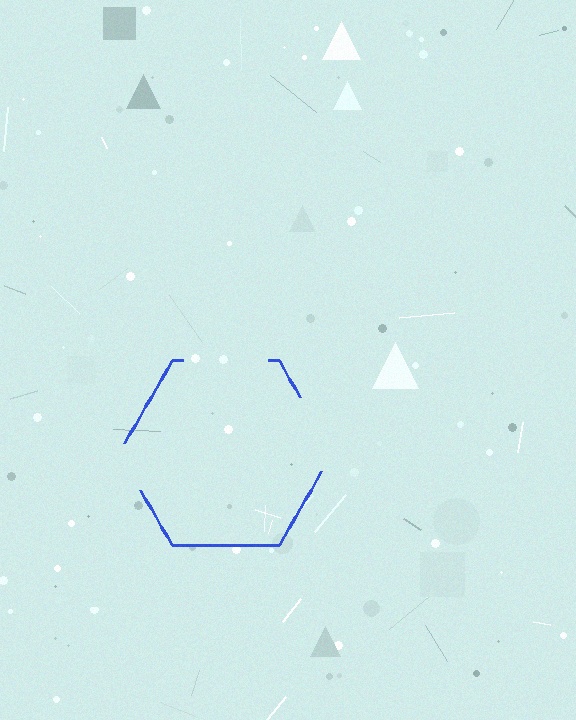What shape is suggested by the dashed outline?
The dashed outline suggests a hexagon.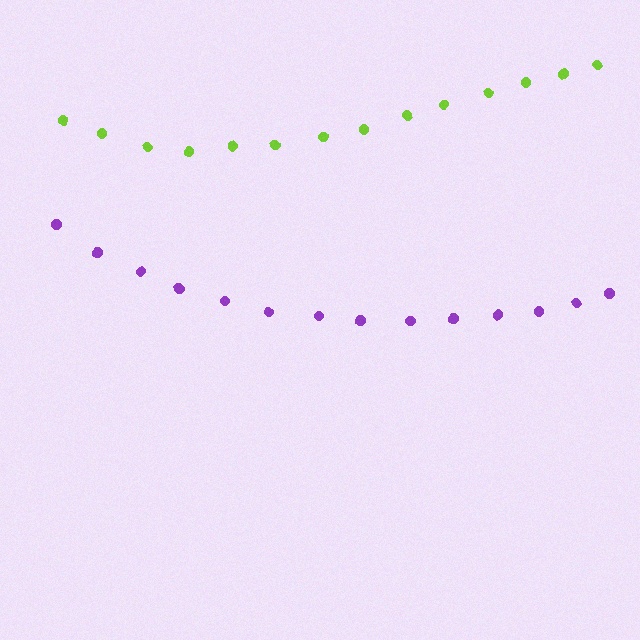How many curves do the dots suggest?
There are 2 distinct paths.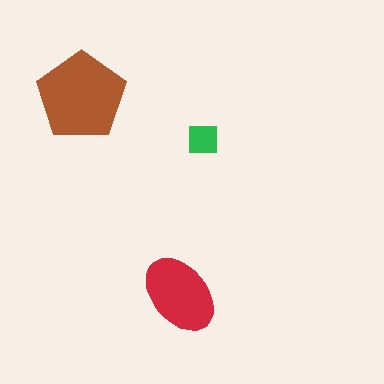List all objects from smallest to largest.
The green square, the red ellipse, the brown pentagon.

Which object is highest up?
The brown pentagon is topmost.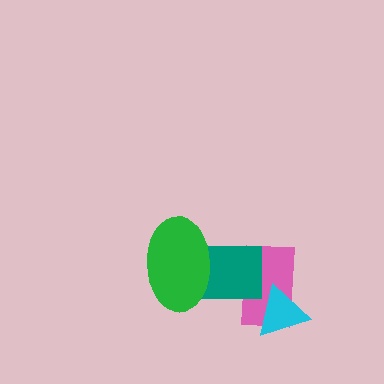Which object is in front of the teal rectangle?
The green ellipse is in front of the teal rectangle.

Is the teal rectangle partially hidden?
Yes, it is partially covered by another shape.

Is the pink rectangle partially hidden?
Yes, it is partially covered by another shape.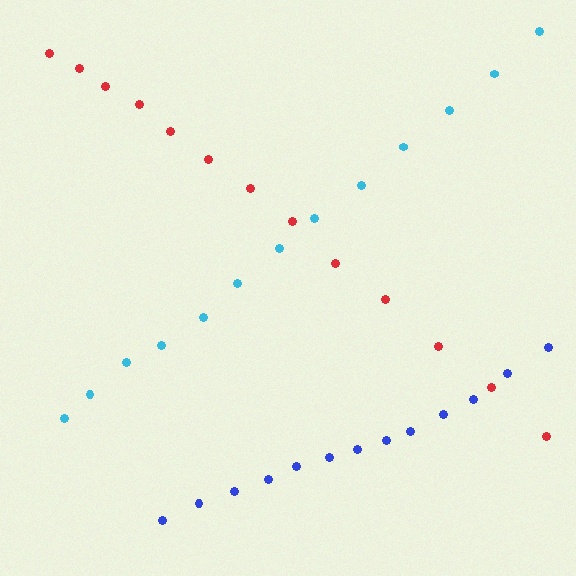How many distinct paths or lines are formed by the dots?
There are 3 distinct paths.